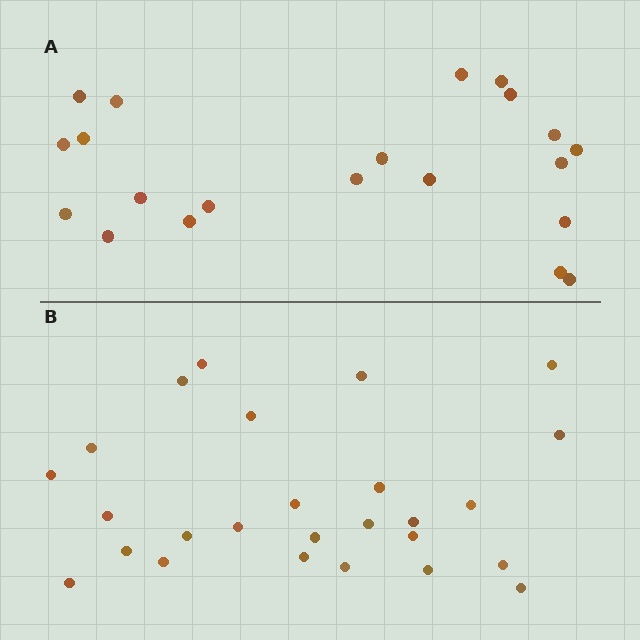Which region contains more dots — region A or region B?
Region B (the bottom region) has more dots.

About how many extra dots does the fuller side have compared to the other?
Region B has about 5 more dots than region A.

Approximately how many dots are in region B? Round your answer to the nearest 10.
About 30 dots. (The exact count is 26, which rounds to 30.)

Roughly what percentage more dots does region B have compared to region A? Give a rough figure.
About 25% more.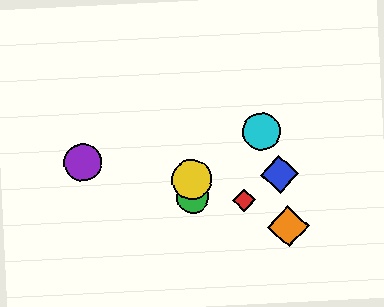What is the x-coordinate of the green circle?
The green circle is at x≈193.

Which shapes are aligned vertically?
The green circle, the yellow circle are aligned vertically.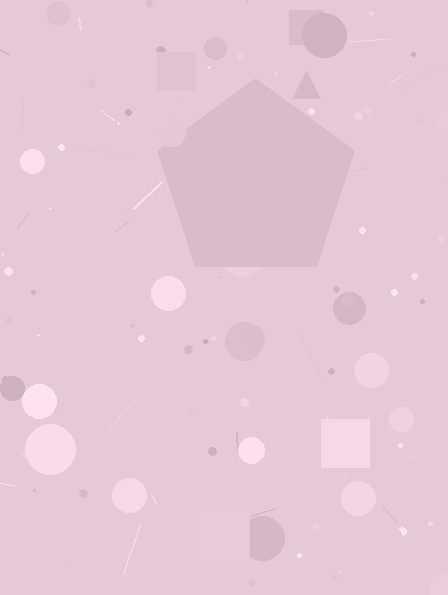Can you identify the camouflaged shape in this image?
The camouflaged shape is a pentagon.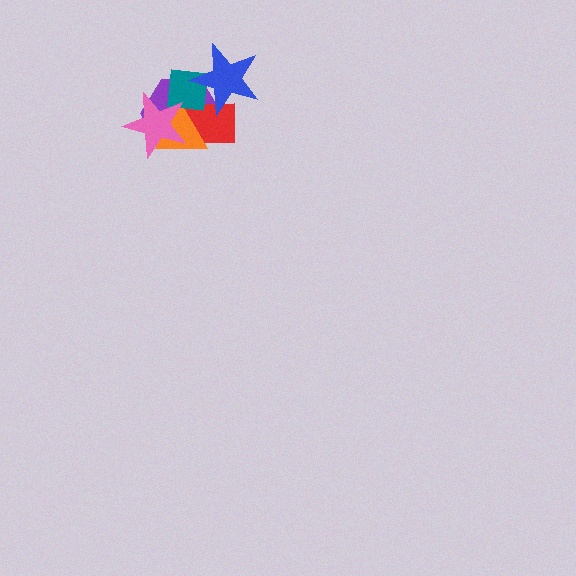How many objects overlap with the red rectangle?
5 objects overlap with the red rectangle.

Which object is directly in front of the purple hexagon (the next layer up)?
The red rectangle is directly in front of the purple hexagon.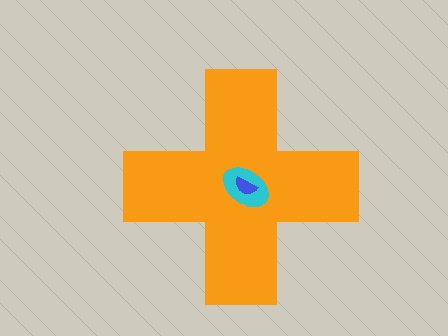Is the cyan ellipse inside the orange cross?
Yes.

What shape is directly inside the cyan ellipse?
The blue semicircle.